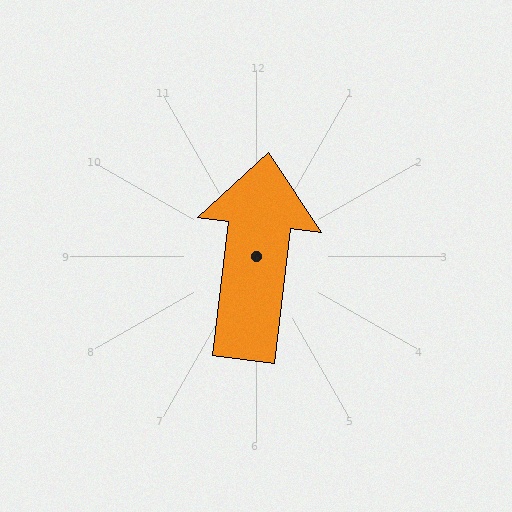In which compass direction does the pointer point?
North.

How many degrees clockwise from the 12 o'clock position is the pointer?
Approximately 7 degrees.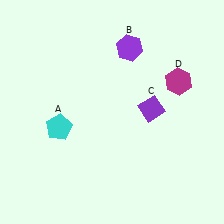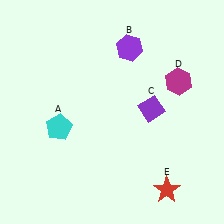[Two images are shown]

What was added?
A red star (E) was added in Image 2.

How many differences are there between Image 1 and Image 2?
There is 1 difference between the two images.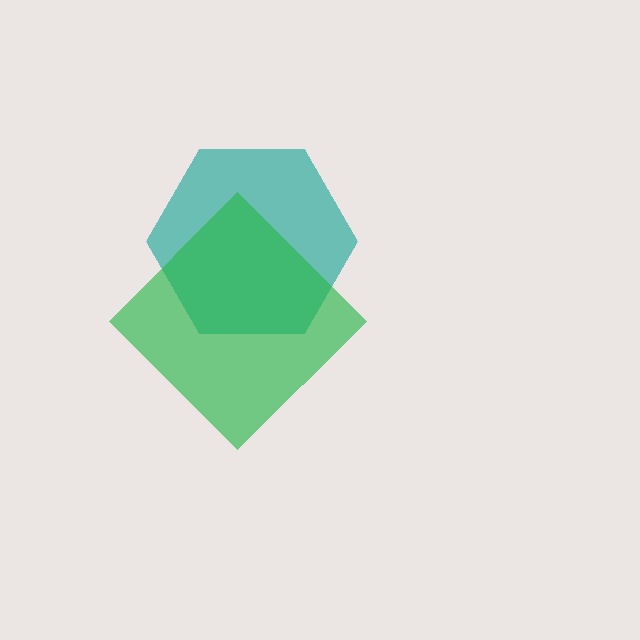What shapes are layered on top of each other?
The layered shapes are: a teal hexagon, a green diamond.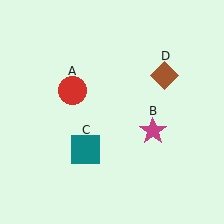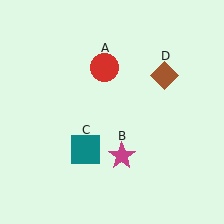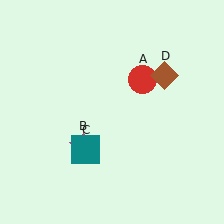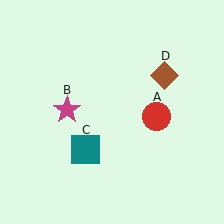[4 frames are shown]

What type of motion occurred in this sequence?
The red circle (object A), magenta star (object B) rotated clockwise around the center of the scene.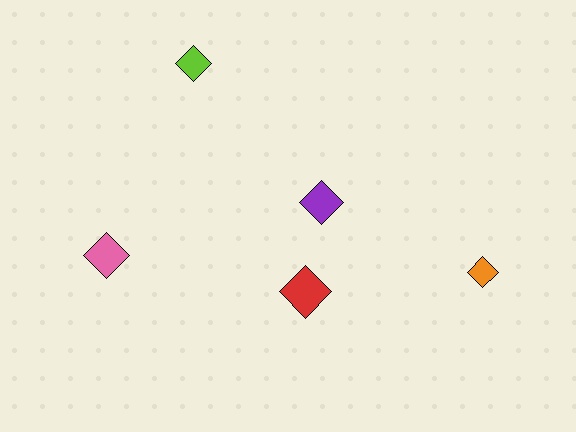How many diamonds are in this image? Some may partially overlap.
There are 5 diamonds.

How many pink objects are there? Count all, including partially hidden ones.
There is 1 pink object.